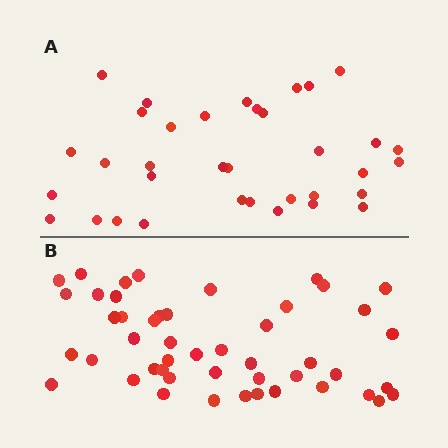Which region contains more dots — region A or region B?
Region B (the bottom region) has more dots.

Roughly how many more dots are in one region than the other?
Region B has approximately 15 more dots than region A.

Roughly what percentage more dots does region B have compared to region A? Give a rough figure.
About 35% more.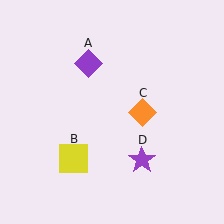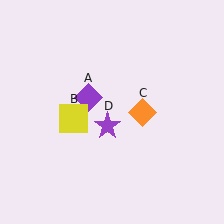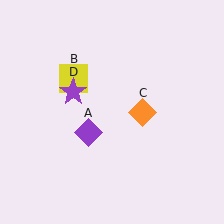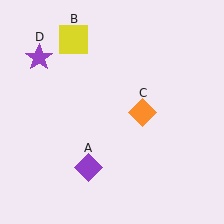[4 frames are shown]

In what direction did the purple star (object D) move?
The purple star (object D) moved up and to the left.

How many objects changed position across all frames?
3 objects changed position: purple diamond (object A), yellow square (object B), purple star (object D).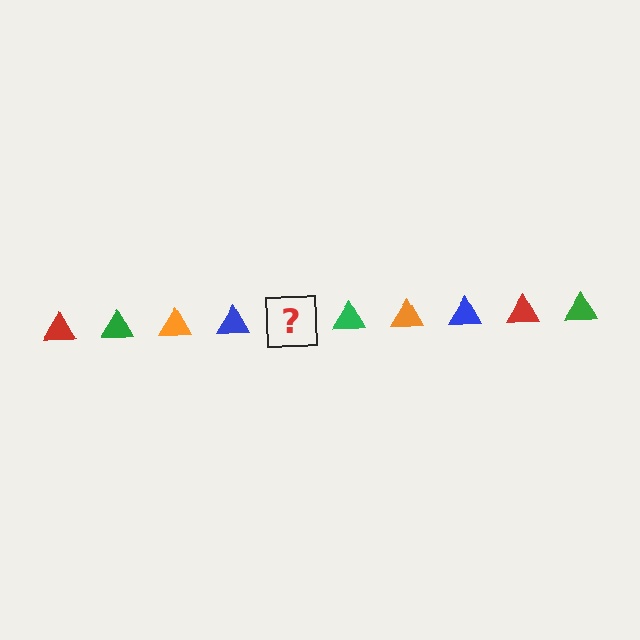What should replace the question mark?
The question mark should be replaced with a red triangle.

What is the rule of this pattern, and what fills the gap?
The rule is that the pattern cycles through red, green, orange, blue triangles. The gap should be filled with a red triangle.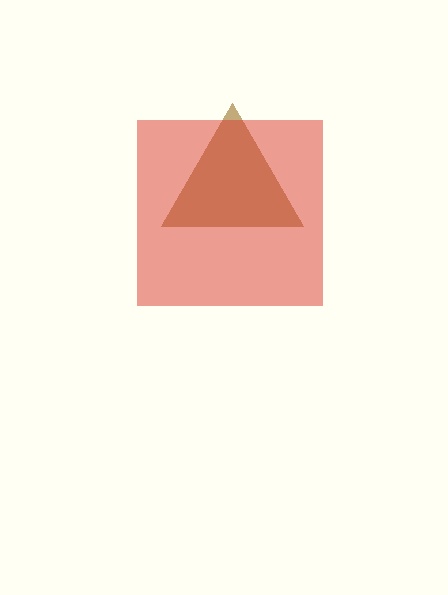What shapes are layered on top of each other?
The layered shapes are: a brown triangle, a red square.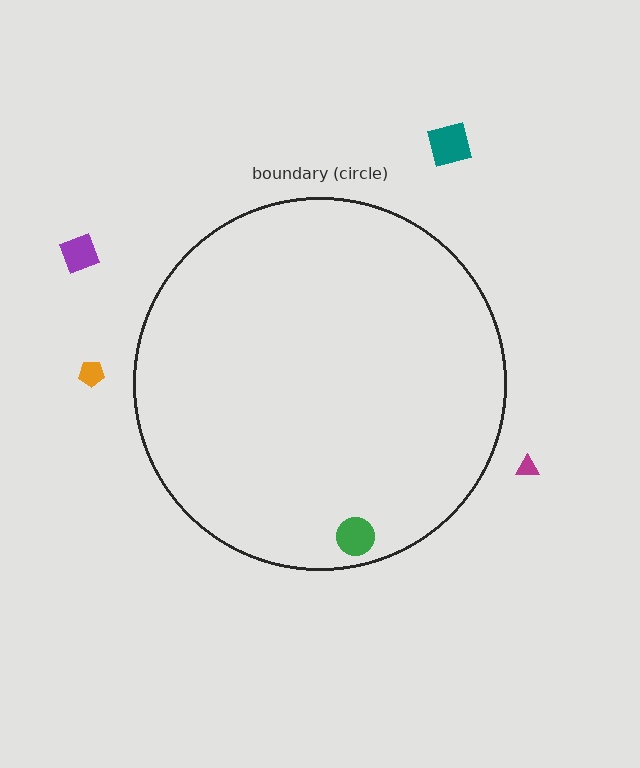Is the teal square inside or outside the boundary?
Outside.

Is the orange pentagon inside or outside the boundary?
Outside.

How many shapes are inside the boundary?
1 inside, 4 outside.